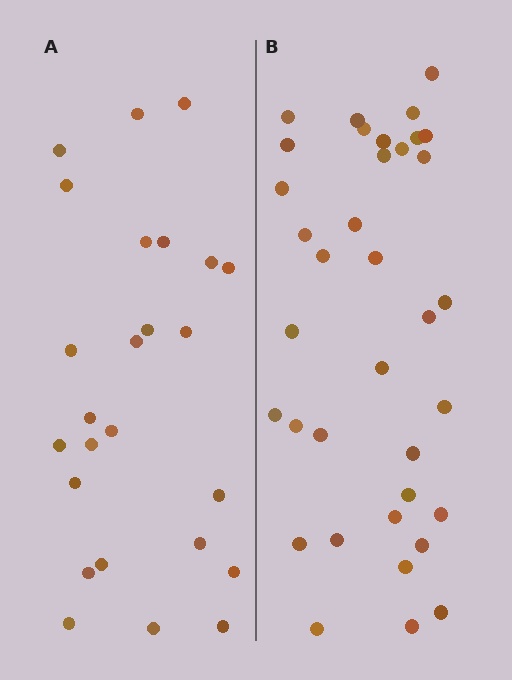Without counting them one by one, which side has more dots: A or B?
Region B (the right region) has more dots.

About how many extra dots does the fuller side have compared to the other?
Region B has roughly 12 or so more dots than region A.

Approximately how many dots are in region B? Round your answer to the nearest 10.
About 40 dots. (The exact count is 36, which rounds to 40.)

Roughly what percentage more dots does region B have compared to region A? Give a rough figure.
About 45% more.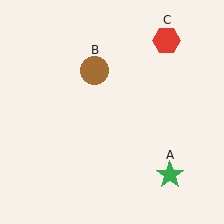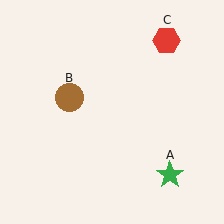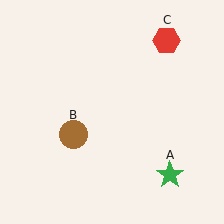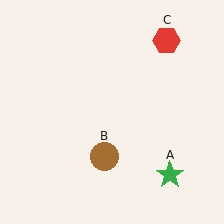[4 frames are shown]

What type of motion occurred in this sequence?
The brown circle (object B) rotated counterclockwise around the center of the scene.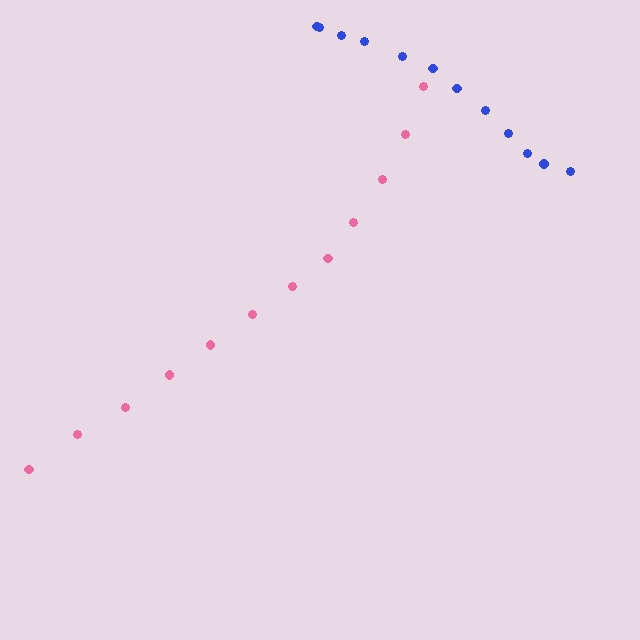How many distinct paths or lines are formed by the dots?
There are 2 distinct paths.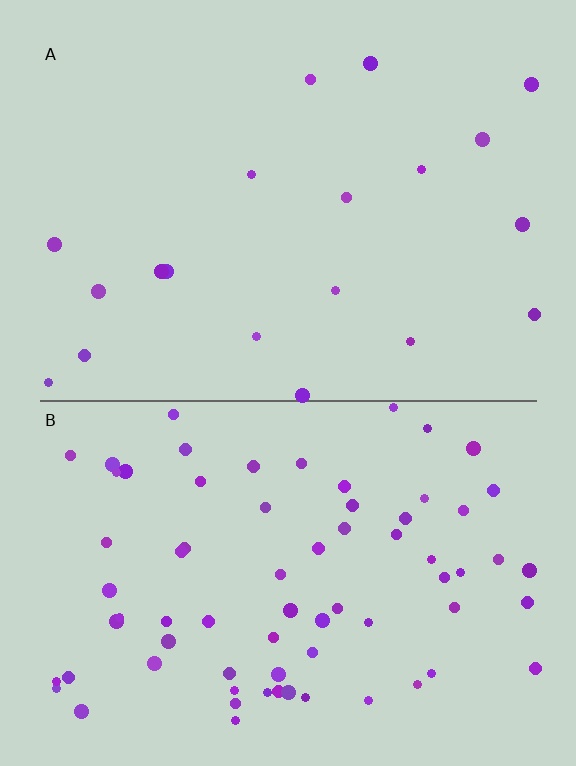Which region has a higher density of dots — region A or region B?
B (the bottom).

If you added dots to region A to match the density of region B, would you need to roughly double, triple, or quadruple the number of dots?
Approximately quadruple.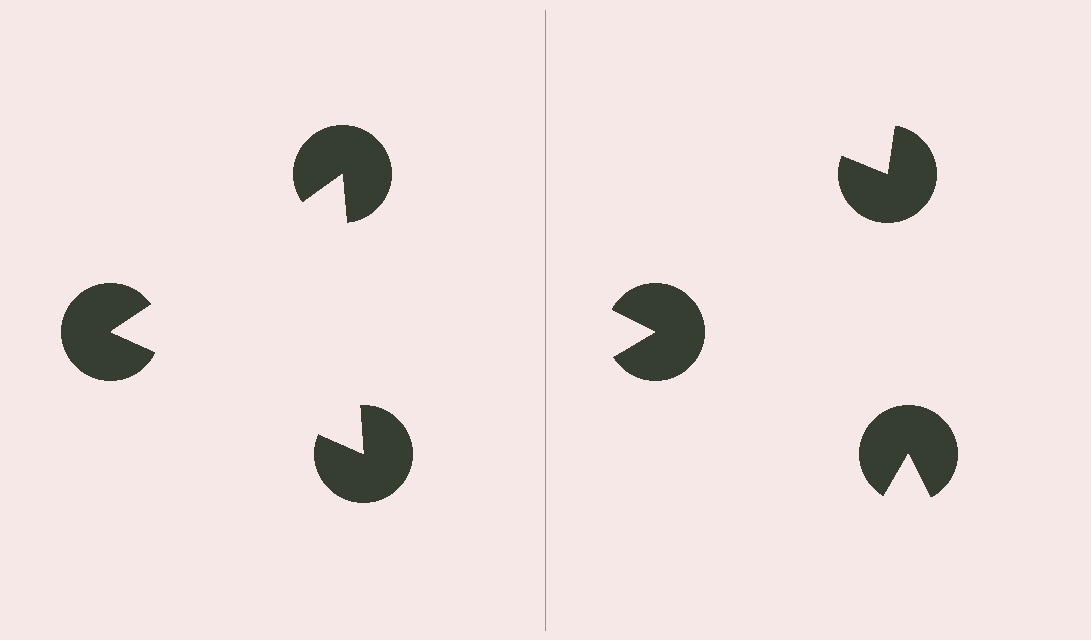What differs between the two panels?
The pac-man discs are positioned identically on both sides; only the wedge orientations differ. On the left they align to a triangle; on the right they are misaligned.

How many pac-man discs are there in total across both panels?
6 — 3 on each side.